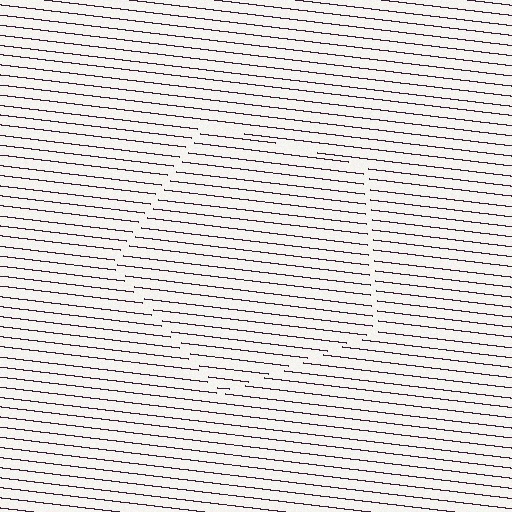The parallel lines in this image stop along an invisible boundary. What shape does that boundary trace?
An illusory pentagon. The interior of the shape contains the same grating, shifted by half a period — the contour is defined by the phase discontinuity where line-ends from the inner and outer gratings abut.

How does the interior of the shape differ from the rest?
The interior of the shape contains the same grating, shifted by half a period — the contour is defined by the phase discontinuity where line-ends from the inner and outer gratings abut.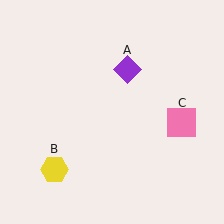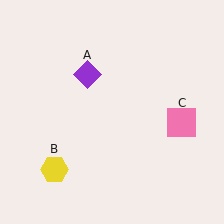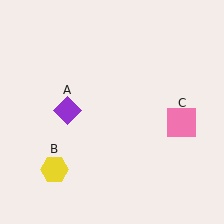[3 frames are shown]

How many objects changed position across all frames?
1 object changed position: purple diamond (object A).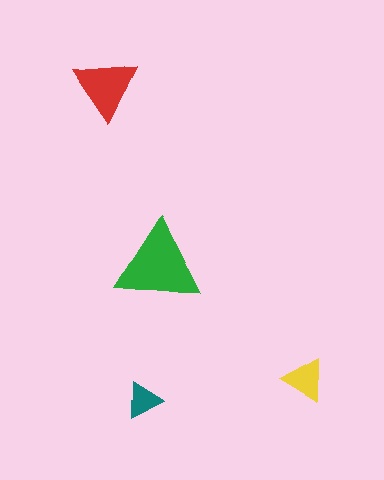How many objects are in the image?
There are 4 objects in the image.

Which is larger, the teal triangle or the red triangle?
The red one.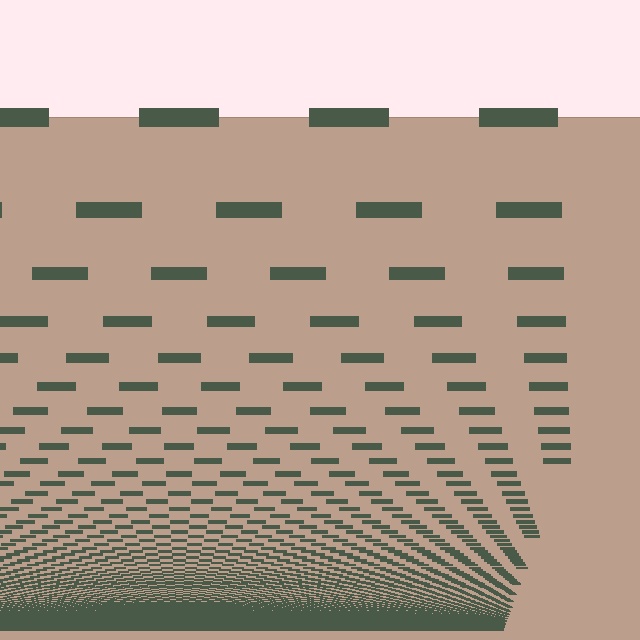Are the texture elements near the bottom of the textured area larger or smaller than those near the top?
Smaller. The gradient is inverted — elements near the bottom are smaller and denser.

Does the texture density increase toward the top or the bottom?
Density increases toward the bottom.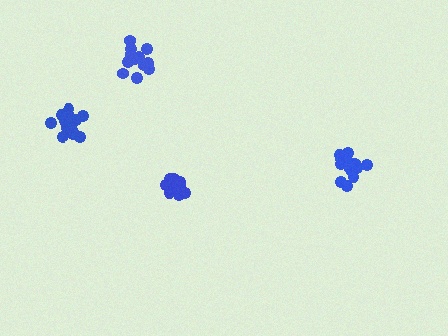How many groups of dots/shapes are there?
There are 4 groups.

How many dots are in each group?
Group 1: 14 dots, Group 2: 10 dots, Group 3: 12 dots, Group 4: 15 dots (51 total).